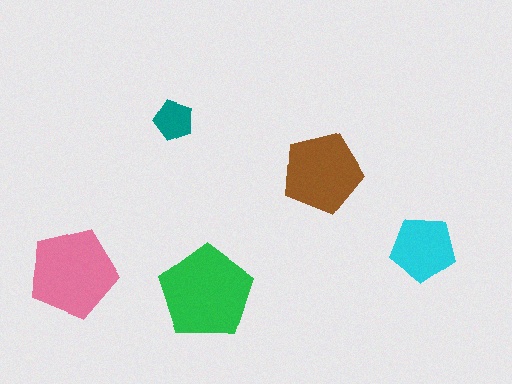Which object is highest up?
The teal pentagon is topmost.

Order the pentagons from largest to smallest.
the green one, the pink one, the brown one, the cyan one, the teal one.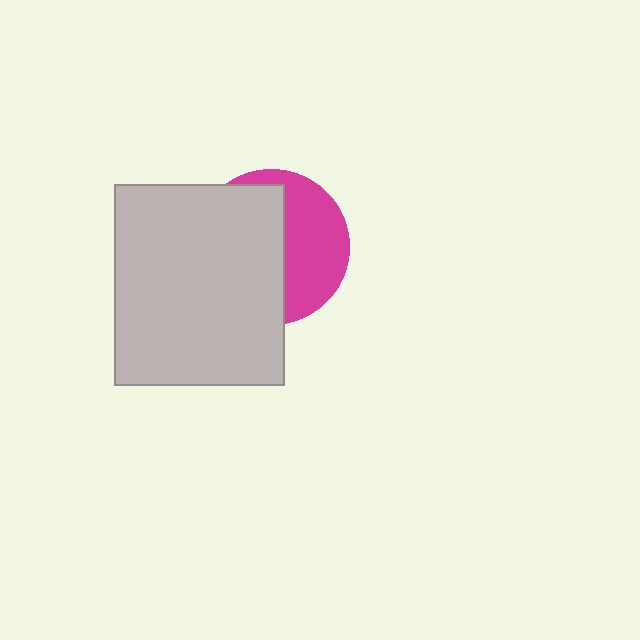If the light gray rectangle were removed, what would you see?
You would see the complete magenta circle.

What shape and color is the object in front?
The object in front is a light gray rectangle.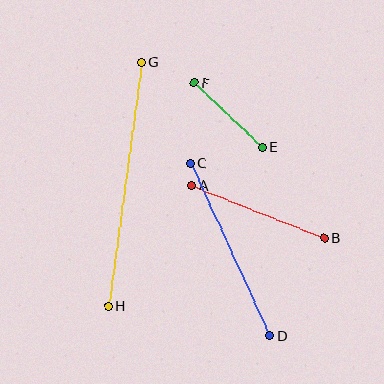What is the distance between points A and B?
The distance is approximately 142 pixels.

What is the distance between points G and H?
The distance is approximately 246 pixels.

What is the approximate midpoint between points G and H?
The midpoint is at approximately (125, 184) pixels.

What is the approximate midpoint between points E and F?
The midpoint is at approximately (228, 115) pixels.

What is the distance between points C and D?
The distance is approximately 190 pixels.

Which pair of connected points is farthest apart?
Points G and H are farthest apart.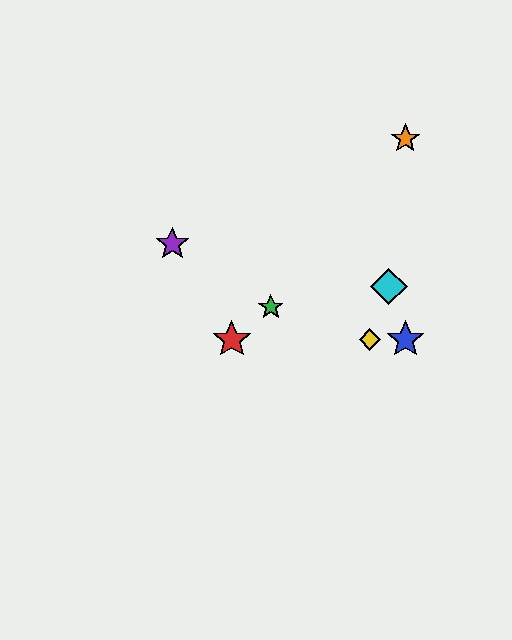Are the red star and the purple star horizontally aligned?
No, the red star is at y≈340 and the purple star is at y≈244.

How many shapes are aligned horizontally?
3 shapes (the red star, the blue star, the yellow diamond) are aligned horizontally.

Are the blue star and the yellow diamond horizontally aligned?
Yes, both are at y≈340.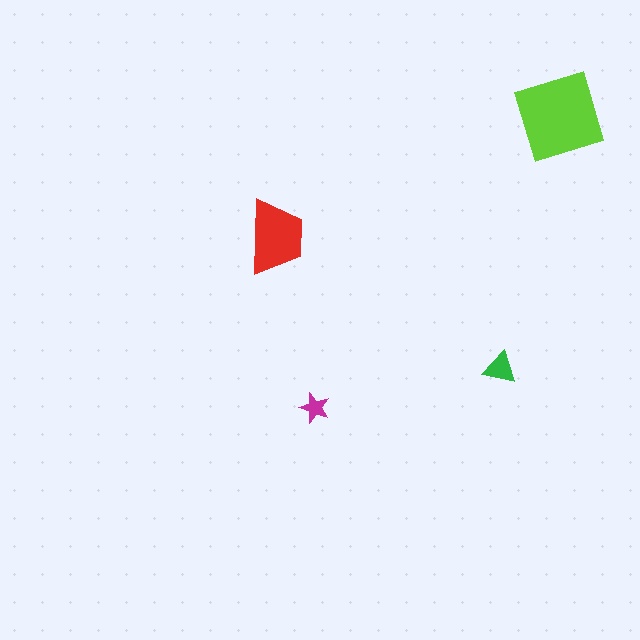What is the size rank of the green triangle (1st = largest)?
3rd.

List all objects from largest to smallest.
The lime square, the red trapezoid, the green triangle, the magenta star.